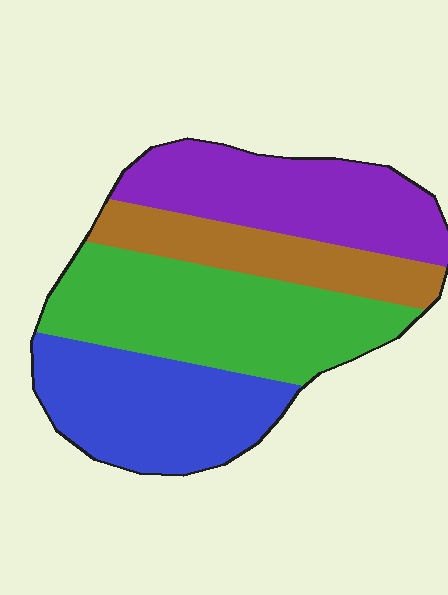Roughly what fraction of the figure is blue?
Blue covers 26% of the figure.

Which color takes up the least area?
Brown, at roughly 15%.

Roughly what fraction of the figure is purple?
Purple takes up between a quarter and a half of the figure.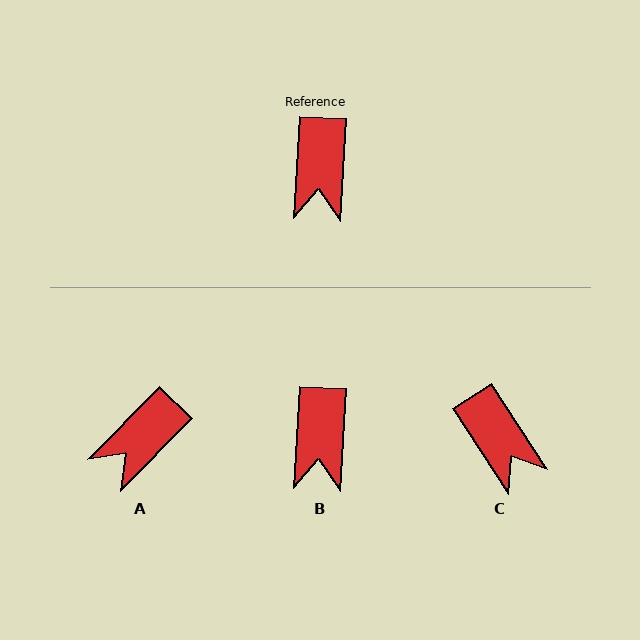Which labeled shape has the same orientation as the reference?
B.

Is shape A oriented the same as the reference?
No, it is off by about 41 degrees.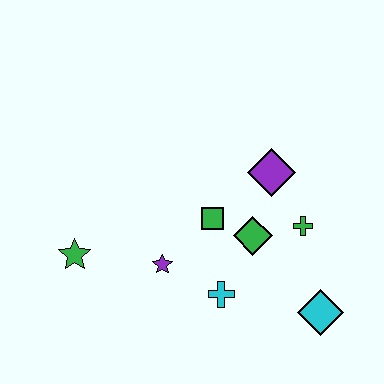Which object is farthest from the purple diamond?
The green star is farthest from the purple diamond.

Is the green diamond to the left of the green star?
No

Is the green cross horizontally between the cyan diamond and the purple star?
Yes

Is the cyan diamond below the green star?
Yes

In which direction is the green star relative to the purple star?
The green star is to the left of the purple star.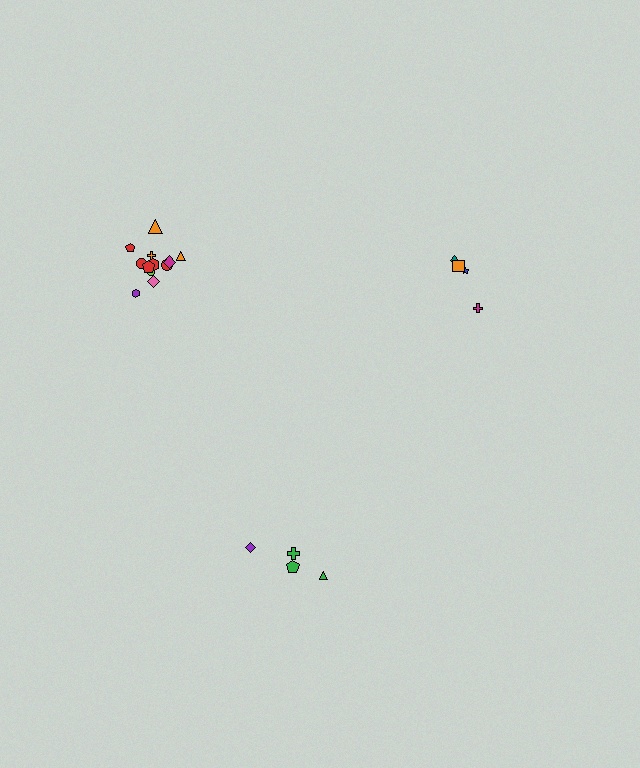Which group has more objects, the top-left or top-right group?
The top-left group.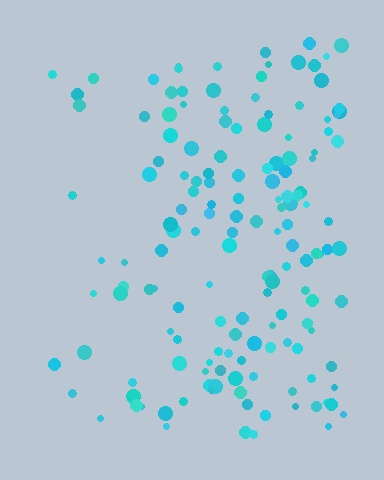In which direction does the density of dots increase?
From left to right, with the right side densest.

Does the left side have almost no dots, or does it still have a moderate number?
Still a moderate number, just noticeably fewer than the right.